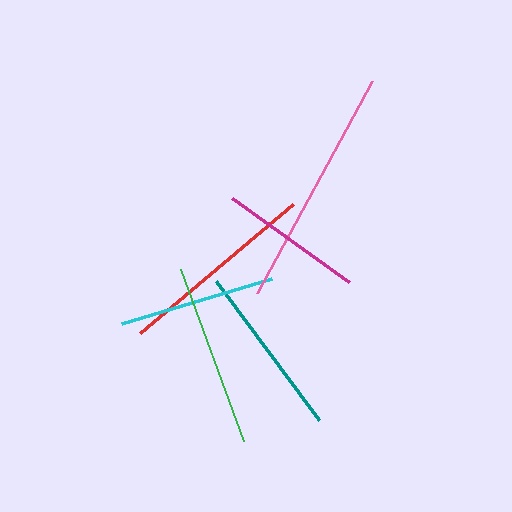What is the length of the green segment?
The green segment is approximately 183 pixels long.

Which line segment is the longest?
The pink line is the longest at approximately 241 pixels.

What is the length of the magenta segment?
The magenta segment is approximately 144 pixels long.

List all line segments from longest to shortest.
From longest to shortest: pink, red, green, teal, cyan, magenta.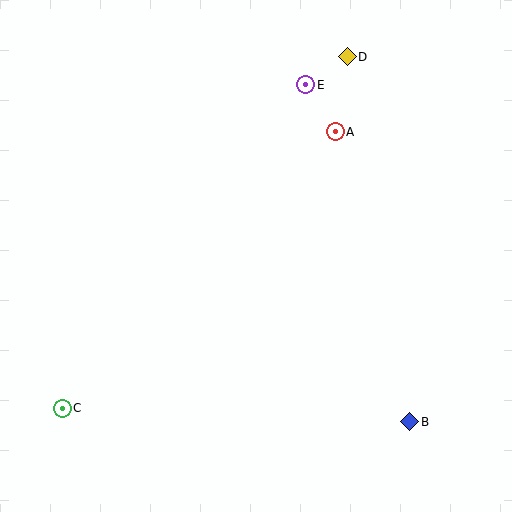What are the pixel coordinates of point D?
Point D is at (347, 57).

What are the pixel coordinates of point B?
Point B is at (410, 422).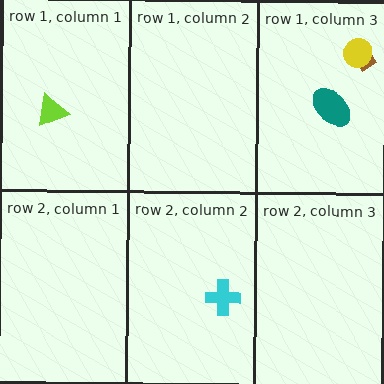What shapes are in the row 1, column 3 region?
The brown rectangle, the yellow circle, the teal ellipse.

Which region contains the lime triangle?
The row 1, column 1 region.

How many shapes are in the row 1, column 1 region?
1.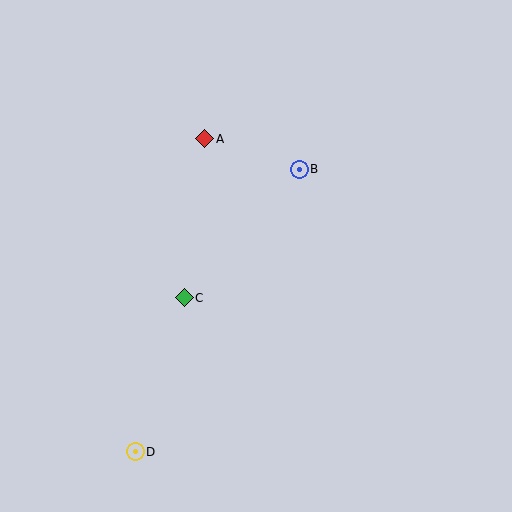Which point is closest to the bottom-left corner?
Point D is closest to the bottom-left corner.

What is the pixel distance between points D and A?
The distance between D and A is 321 pixels.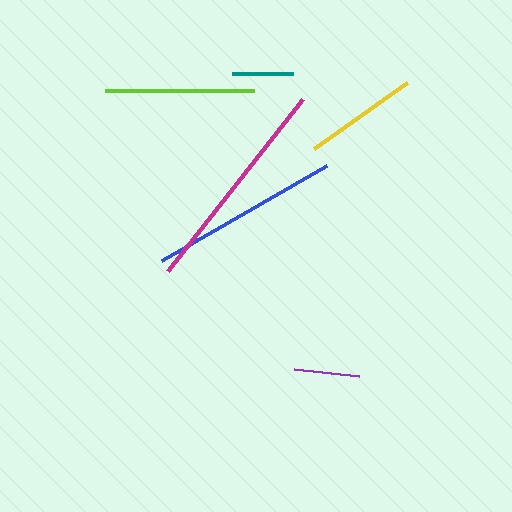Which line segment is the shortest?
The teal line is the shortest at approximately 61 pixels.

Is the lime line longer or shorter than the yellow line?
The lime line is longer than the yellow line.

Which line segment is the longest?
The magenta line is the longest at approximately 219 pixels.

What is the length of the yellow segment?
The yellow segment is approximately 114 pixels long.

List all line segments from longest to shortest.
From longest to shortest: magenta, blue, lime, yellow, purple, teal.